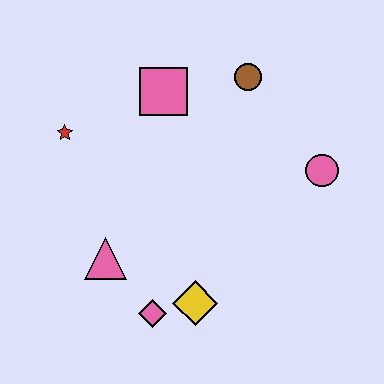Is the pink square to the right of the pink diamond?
Yes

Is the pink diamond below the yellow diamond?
Yes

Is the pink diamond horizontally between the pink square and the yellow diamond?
No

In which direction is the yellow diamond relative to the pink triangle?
The yellow diamond is to the right of the pink triangle.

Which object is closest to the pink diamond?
The yellow diamond is closest to the pink diamond.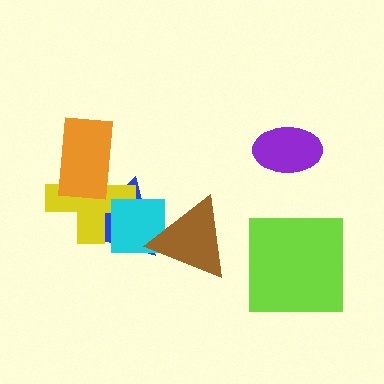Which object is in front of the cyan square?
The brown triangle is in front of the cyan square.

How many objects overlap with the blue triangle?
4 objects overlap with the blue triangle.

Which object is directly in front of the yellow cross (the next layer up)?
The cyan square is directly in front of the yellow cross.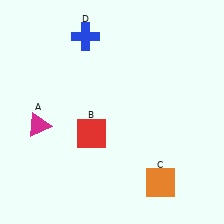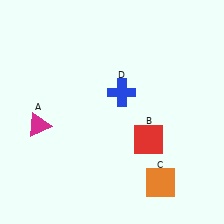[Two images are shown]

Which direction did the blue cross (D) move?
The blue cross (D) moved down.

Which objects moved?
The objects that moved are: the red square (B), the blue cross (D).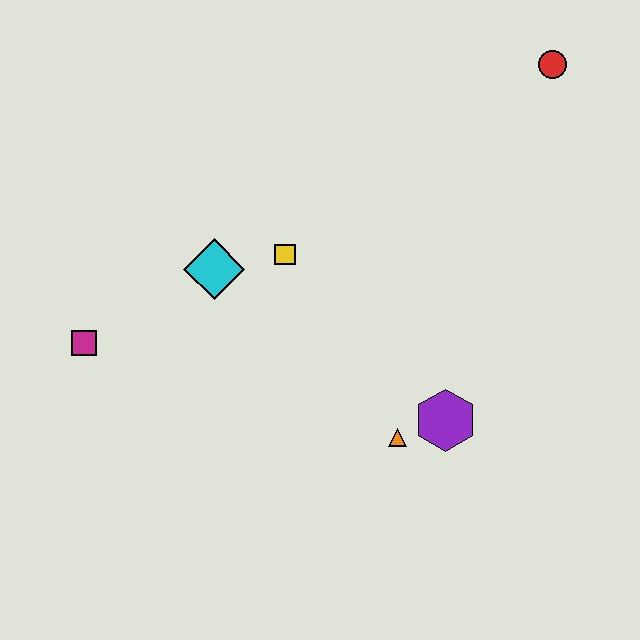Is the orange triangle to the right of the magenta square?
Yes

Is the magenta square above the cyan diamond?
No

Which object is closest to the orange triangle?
The purple hexagon is closest to the orange triangle.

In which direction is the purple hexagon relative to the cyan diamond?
The purple hexagon is to the right of the cyan diamond.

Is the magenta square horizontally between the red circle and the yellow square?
No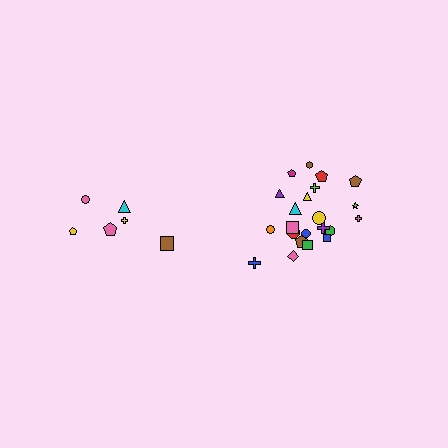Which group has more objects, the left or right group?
The right group.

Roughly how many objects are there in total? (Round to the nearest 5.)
Roughly 30 objects in total.